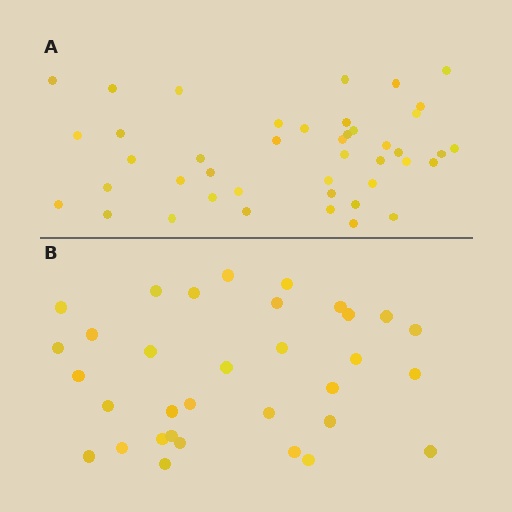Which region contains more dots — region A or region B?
Region A (the top region) has more dots.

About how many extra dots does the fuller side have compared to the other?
Region A has roughly 10 or so more dots than region B.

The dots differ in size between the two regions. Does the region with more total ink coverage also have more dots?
No. Region B has more total ink coverage because its dots are larger, but region A actually contains more individual dots. Total area can be misleading — the number of items is what matters here.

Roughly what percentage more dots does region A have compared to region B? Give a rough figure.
About 30% more.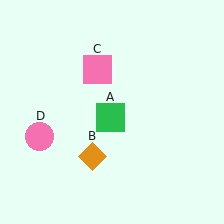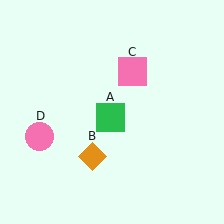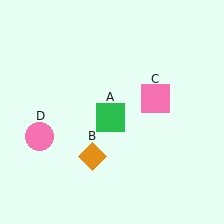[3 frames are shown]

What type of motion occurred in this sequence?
The pink square (object C) rotated clockwise around the center of the scene.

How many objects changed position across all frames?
1 object changed position: pink square (object C).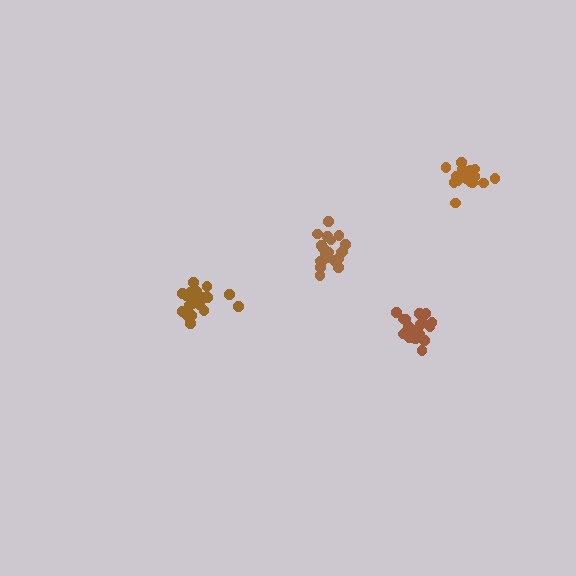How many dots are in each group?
Group 1: 18 dots, Group 2: 20 dots, Group 3: 20 dots, Group 4: 15 dots (73 total).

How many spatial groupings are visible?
There are 4 spatial groupings.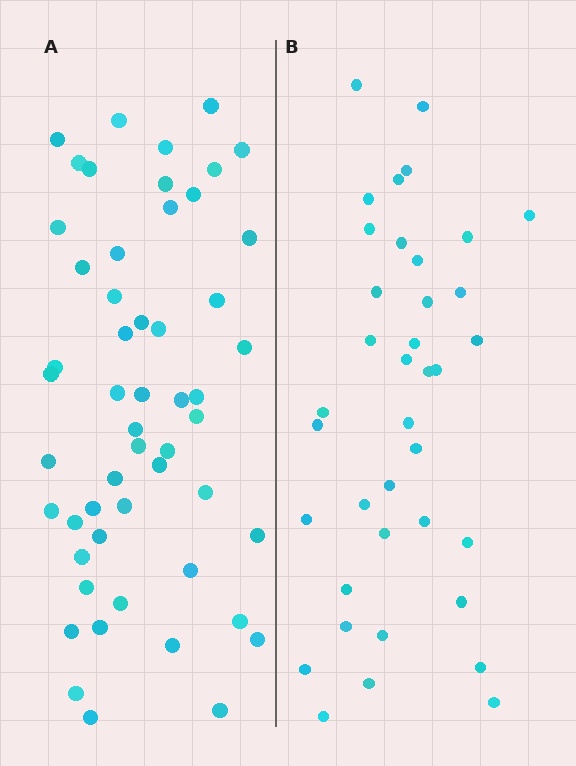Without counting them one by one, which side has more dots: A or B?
Region A (the left region) has more dots.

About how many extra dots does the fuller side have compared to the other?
Region A has approximately 15 more dots than region B.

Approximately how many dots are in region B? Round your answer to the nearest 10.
About 40 dots. (The exact count is 38, which rounds to 40.)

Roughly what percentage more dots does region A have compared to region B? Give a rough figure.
About 40% more.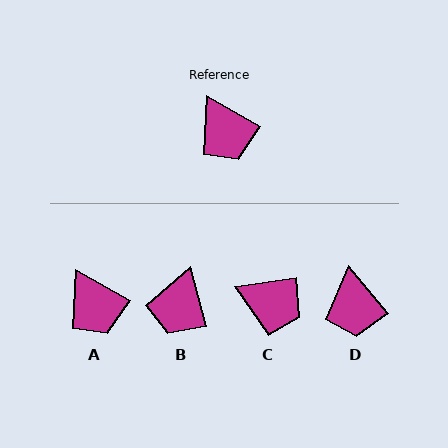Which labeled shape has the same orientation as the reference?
A.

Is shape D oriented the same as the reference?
No, it is off by about 20 degrees.